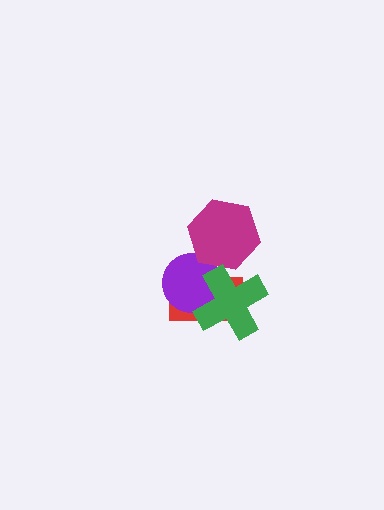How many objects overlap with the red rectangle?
2 objects overlap with the red rectangle.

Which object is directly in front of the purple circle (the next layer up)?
The magenta hexagon is directly in front of the purple circle.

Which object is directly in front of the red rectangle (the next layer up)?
The purple circle is directly in front of the red rectangle.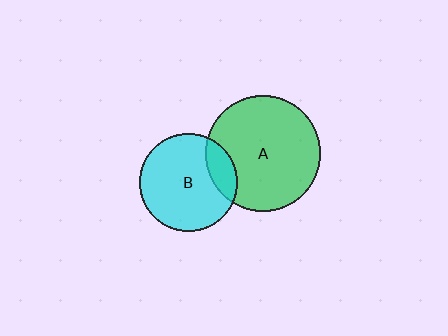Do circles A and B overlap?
Yes.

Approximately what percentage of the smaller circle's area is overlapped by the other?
Approximately 15%.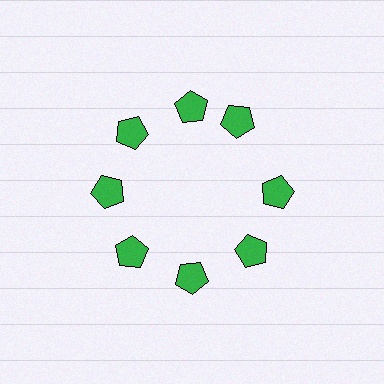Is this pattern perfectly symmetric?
No. The 8 green pentagons are arranged in a ring, but one element near the 2 o'clock position is rotated out of alignment along the ring, breaking the 8-fold rotational symmetry.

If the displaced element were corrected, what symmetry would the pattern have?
It would have 8-fold rotational symmetry — the pattern would map onto itself every 45 degrees.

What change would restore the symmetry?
The symmetry would be restored by rotating it back into even spacing with its neighbors so that all 8 pentagons sit at equal angles and equal distance from the center.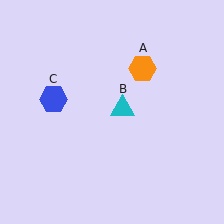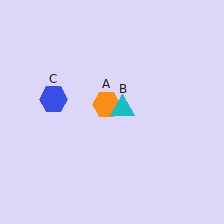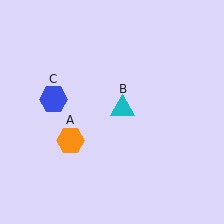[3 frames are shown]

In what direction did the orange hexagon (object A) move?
The orange hexagon (object A) moved down and to the left.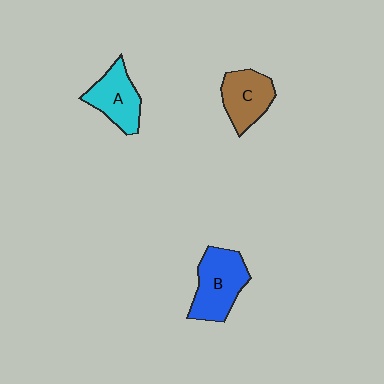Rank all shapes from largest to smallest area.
From largest to smallest: B (blue), A (cyan), C (brown).